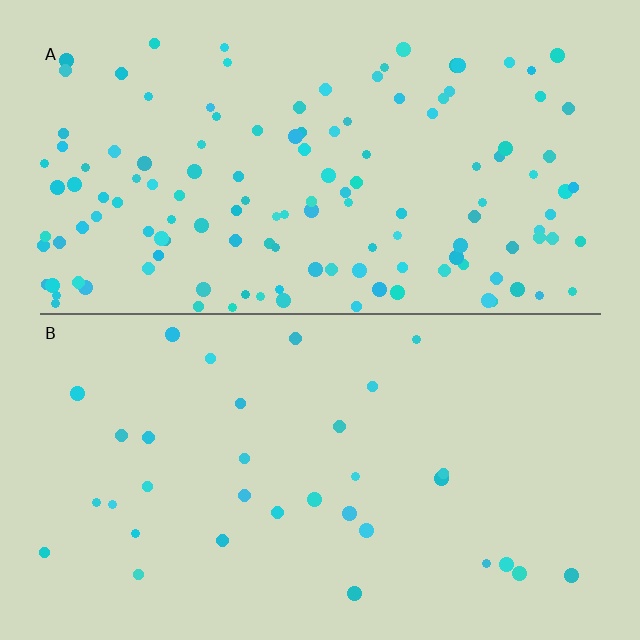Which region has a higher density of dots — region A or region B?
A (the top).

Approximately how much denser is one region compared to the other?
Approximately 4.1× — region A over region B.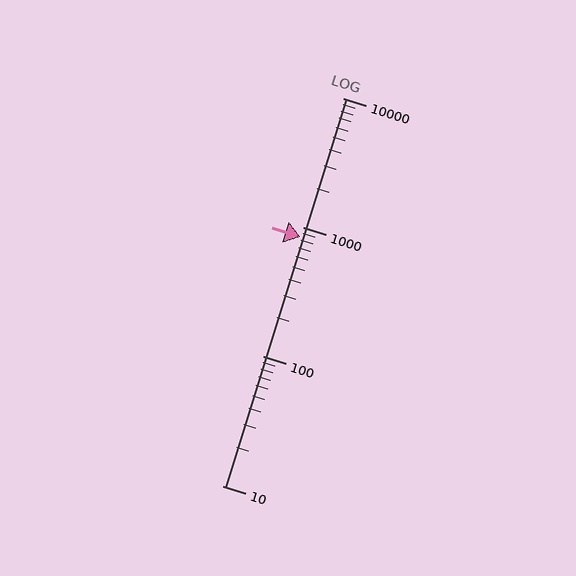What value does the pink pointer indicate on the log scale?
The pointer indicates approximately 840.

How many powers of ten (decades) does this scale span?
The scale spans 3 decades, from 10 to 10000.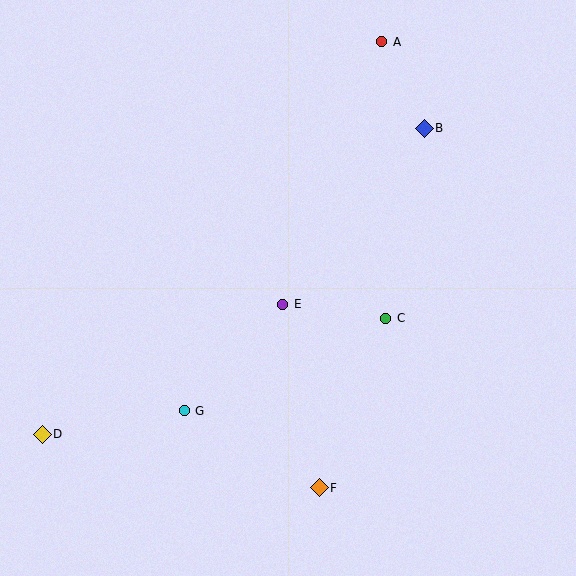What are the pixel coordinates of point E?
Point E is at (283, 304).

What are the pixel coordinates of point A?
Point A is at (382, 42).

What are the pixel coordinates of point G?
Point G is at (184, 411).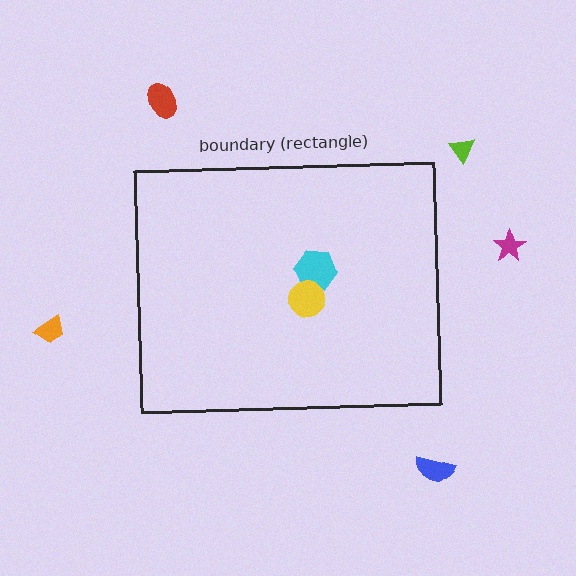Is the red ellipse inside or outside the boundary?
Outside.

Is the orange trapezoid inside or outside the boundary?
Outside.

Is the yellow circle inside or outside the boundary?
Inside.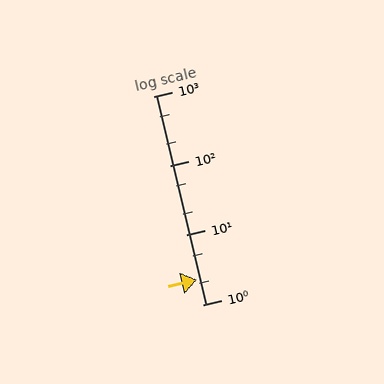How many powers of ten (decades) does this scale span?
The scale spans 3 decades, from 1 to 1000.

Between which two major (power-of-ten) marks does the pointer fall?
The pointer is between 1 and 10.